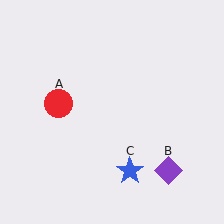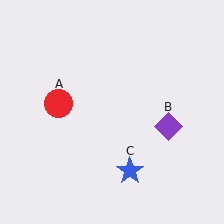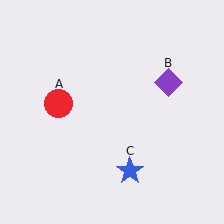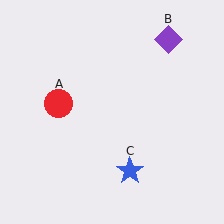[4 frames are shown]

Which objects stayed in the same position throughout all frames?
Red circle (object A) and blue star (object C) remained stationary.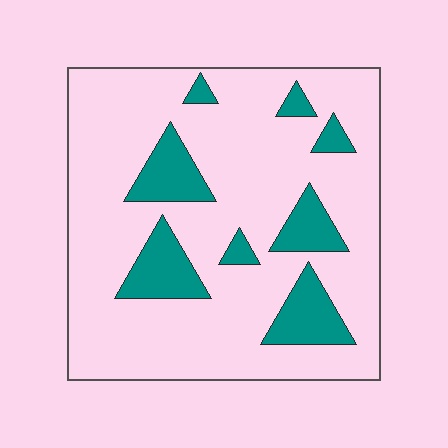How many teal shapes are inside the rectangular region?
8.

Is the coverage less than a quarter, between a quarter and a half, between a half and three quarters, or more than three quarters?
Less than a quarter.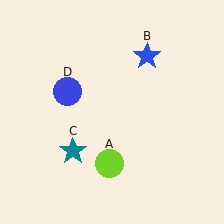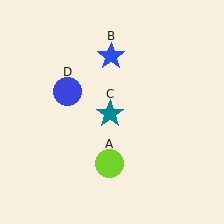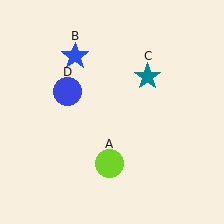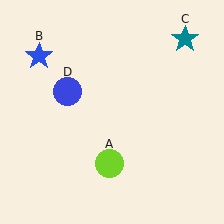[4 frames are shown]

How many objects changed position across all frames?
2 objects changed position: blue star (object B), teal star (object C).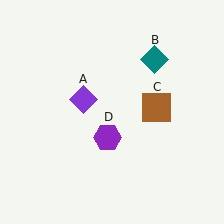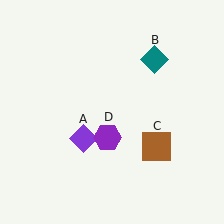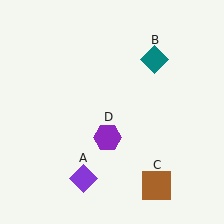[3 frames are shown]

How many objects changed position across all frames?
2 objects changed position: purple diamond (object A), brown square (object C).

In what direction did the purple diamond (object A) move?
The purple diamond (object A) moved down.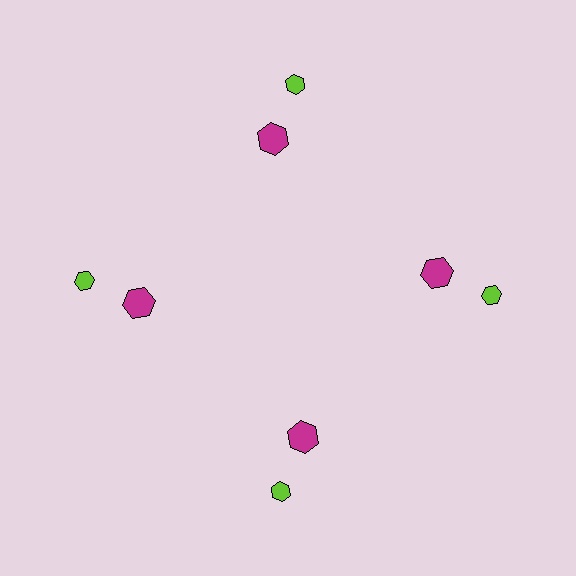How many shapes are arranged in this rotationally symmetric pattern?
There are 8 shapes, arranged in 4 groups of 2.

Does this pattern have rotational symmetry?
Yes, this pattern has 4-fold rotational symmetry. It looks the same after rotating 90 degrees around the center.